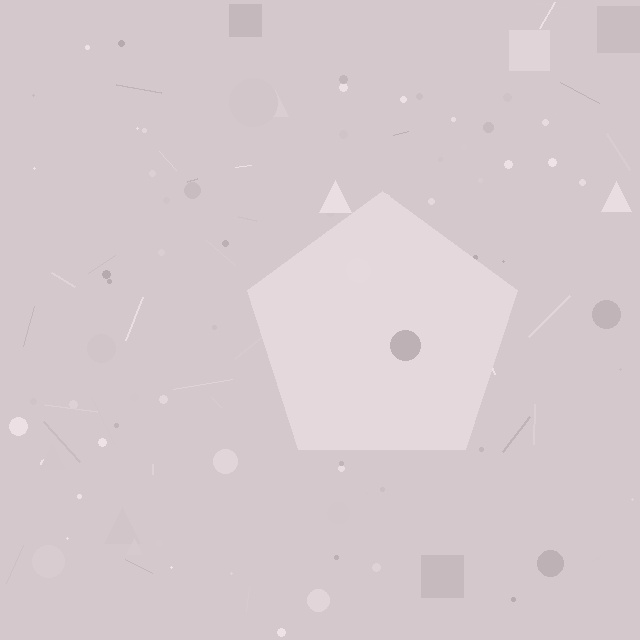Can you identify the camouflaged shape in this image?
The camouflaged shape is a pentagon.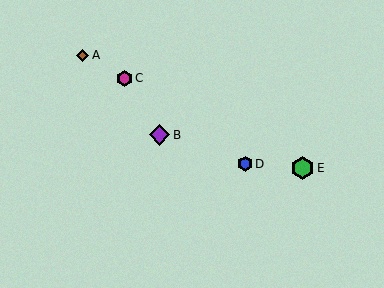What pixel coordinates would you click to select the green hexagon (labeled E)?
Click at (302, 168) to select the green hexagon E.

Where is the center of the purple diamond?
The center of the purple diamond is at (160, 135).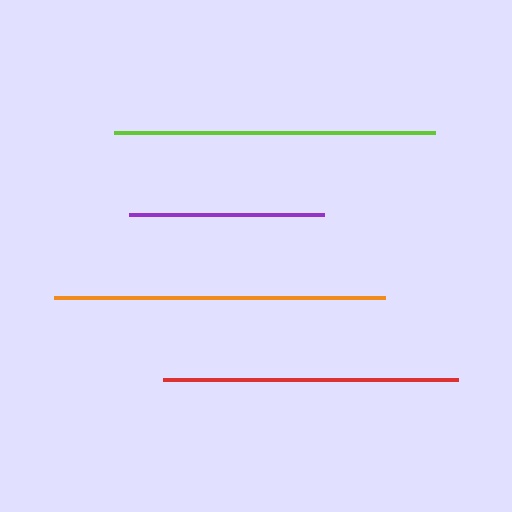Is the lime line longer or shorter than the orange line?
The orange line is longer than the lime line.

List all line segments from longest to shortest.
From longest to shortest: orange, lime, red, purple.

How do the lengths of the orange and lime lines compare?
The orange and lime lines are approximately the same length.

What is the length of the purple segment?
The purple segment is approximately 195 pixels long.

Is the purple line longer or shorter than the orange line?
The orange line is longer than the purple line.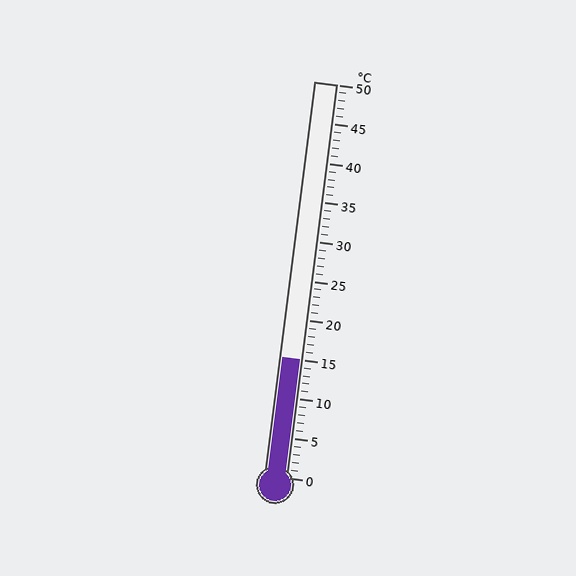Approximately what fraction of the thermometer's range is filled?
The thermometer is filled to approximately 30% of its range.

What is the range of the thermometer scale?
The thermometer scale ranges from 0°C to 50°C.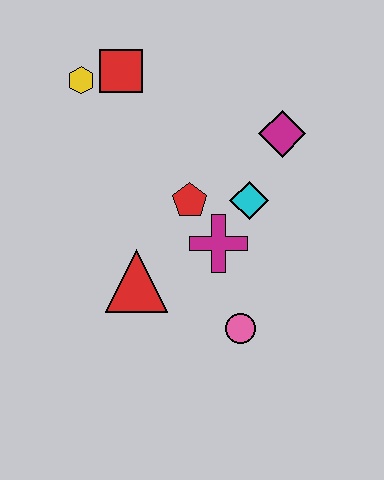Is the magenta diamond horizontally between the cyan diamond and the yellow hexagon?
No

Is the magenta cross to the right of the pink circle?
No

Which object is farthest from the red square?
The pink circle is farthest from the red square.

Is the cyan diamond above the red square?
No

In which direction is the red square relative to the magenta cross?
The red square is above the magenta cross.